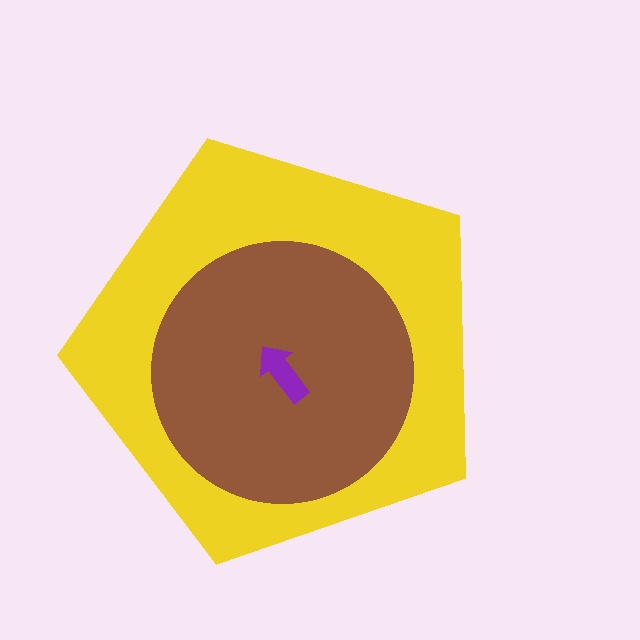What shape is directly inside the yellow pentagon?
The brown circle.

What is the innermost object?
The purple arrow.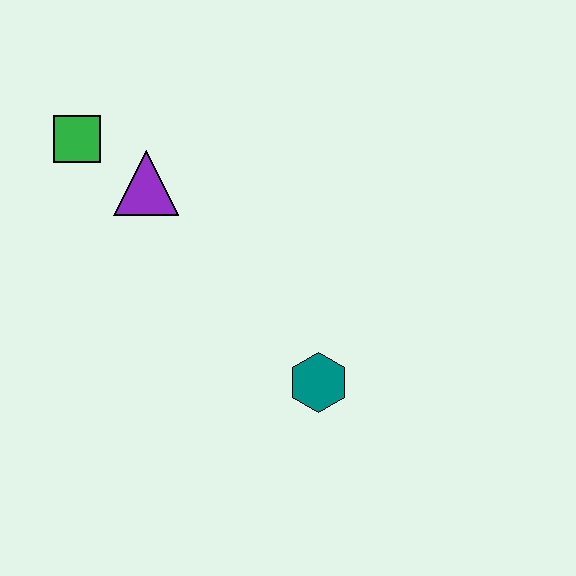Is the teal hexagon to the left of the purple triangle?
No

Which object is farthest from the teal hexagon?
The green square is farthest from the teal hexagon.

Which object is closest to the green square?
The purple triangle is closest to the green square.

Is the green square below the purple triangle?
No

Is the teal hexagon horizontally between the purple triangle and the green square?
No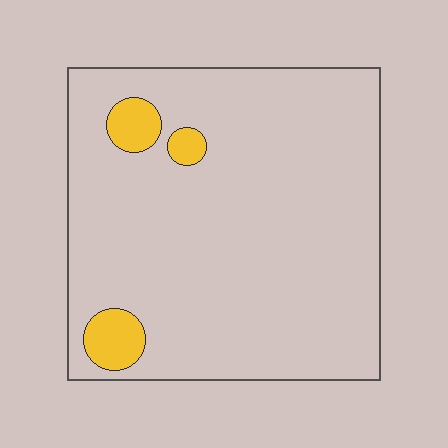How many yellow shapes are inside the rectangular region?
3.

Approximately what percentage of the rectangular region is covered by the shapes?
Approximately 5%.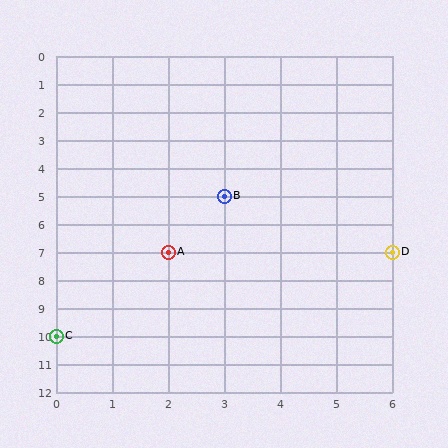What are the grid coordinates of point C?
Point C is at grid coordinates (0, 10).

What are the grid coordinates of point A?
Point A is at grid coordinates (2, 7).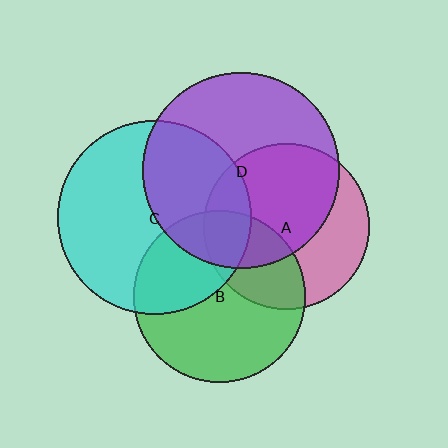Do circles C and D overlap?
Yes.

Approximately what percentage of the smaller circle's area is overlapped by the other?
Approximately 40%.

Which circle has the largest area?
Circle D (purple).